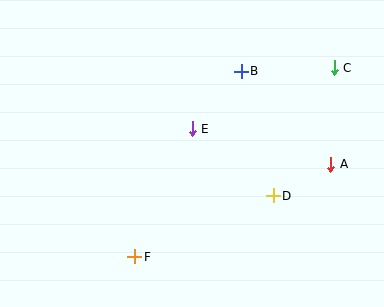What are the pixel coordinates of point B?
Point B is at (241, 71).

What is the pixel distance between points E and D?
The distance between E and D is 105 pixels.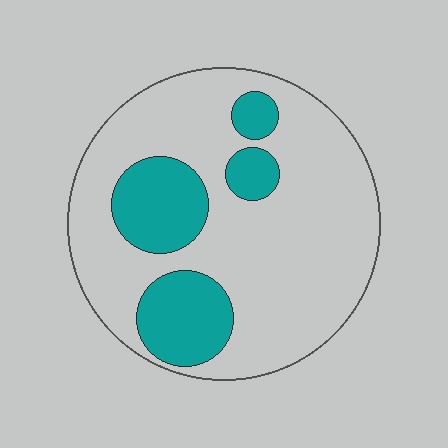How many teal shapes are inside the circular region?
4.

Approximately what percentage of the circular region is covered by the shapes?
Approximately 25%.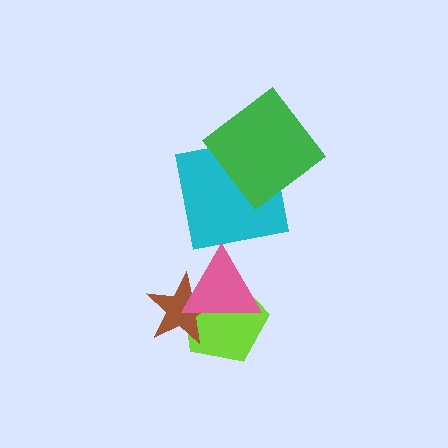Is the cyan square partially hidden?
Yes, it is partially covered by another shape.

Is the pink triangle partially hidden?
No, no other shape covers it.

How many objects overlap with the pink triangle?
2 objects overlap with the pink triangle.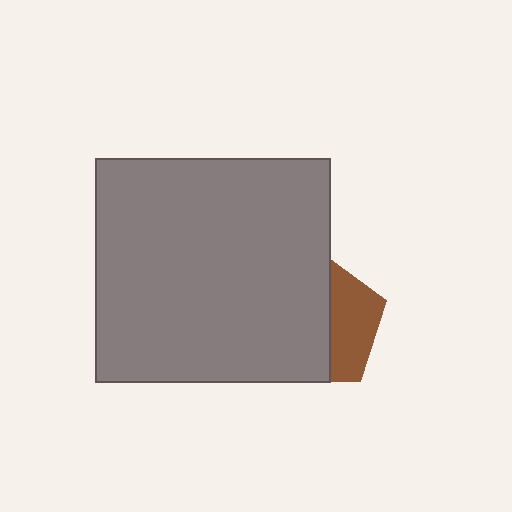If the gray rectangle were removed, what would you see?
You would see the complete brown pentagon.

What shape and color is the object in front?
The object in front is a gray rectangle.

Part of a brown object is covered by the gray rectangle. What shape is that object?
It is a pentagon.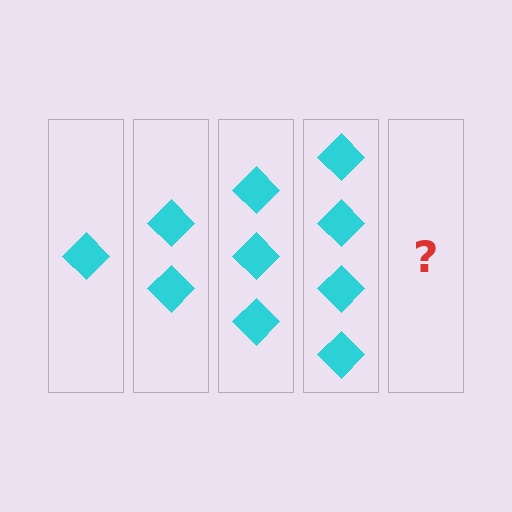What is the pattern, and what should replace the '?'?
The pattern is that each step adds one more diamond. The '?' should be 5 diamonds.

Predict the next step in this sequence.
The next step is 5 diamonds.